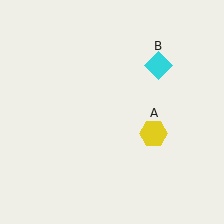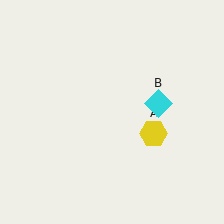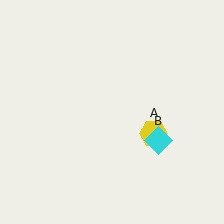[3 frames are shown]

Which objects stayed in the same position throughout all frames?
Yellow hexagon (object A) remained stationary.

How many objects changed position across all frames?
1 object changed position: cyan diamond (object B).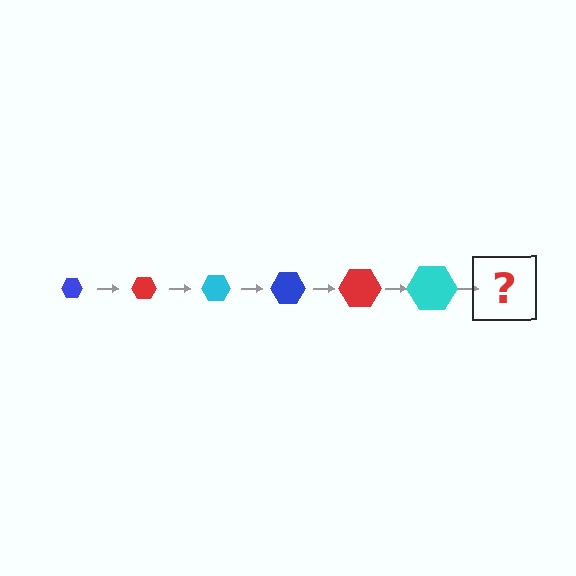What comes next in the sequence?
The next element should be a blue hexagon, larger than the previous one.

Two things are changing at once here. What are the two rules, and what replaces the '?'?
The two rules are that the hexagon grows larger each step and the color cycles through blue, red, and cyan. The '?' should be a blue hexagon, larger than the previous one.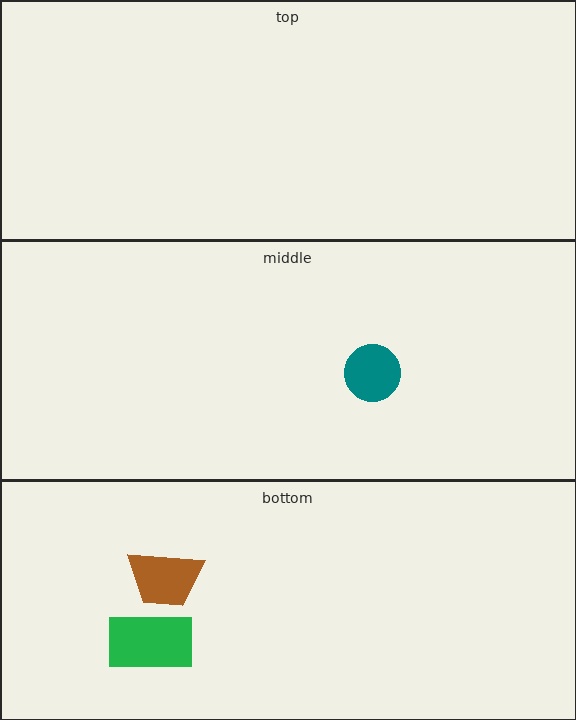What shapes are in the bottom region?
The green rectangle, the brown trapezoid.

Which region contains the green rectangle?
The bottom region.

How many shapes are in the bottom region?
2.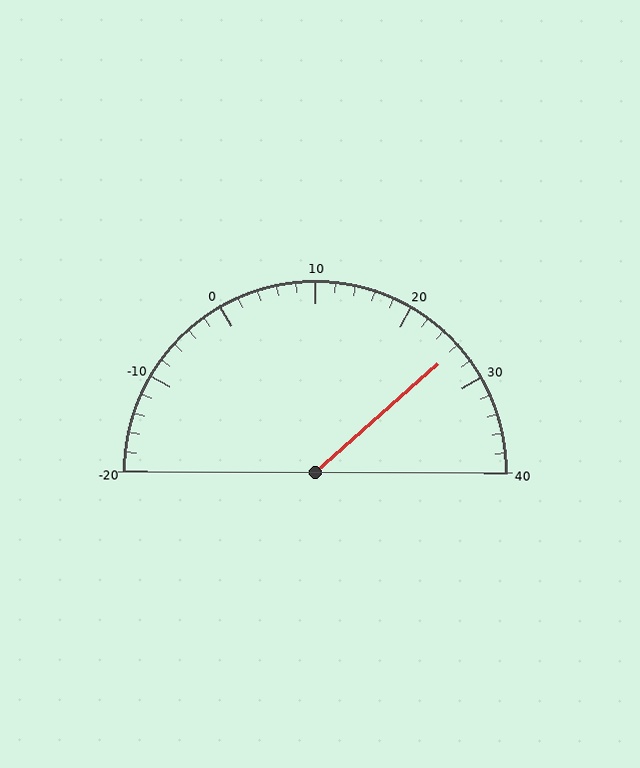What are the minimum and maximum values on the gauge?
The gauge ranges from -20 to 40.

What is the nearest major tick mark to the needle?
The nearest major tick mark is 30.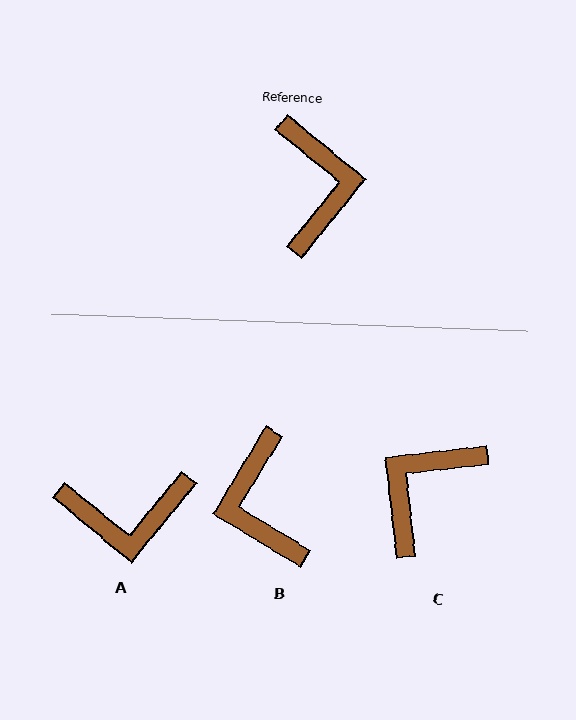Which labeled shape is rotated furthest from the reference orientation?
B, about 172 degrees away.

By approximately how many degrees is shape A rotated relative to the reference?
Approximately 90 degrees clockwise.